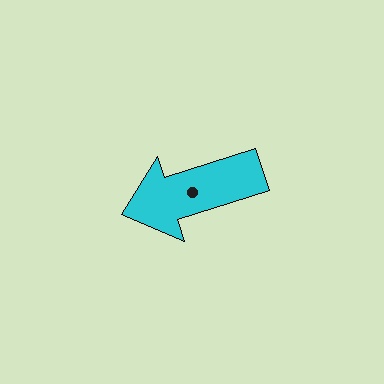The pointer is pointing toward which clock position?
Roughly 8 o'clock.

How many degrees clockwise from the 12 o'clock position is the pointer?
Approximately 252 degrees.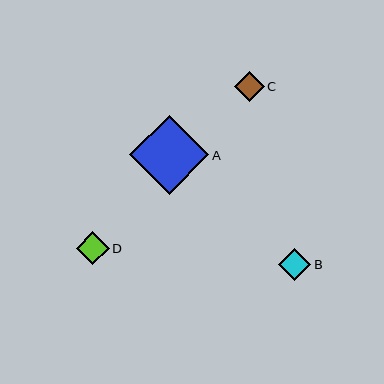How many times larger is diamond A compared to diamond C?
Diamond A is approximately 2.7 times the size of diamond C.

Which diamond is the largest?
Diamond A is the largest with a size of approximately 79 pixels.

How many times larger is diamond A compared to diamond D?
Diamond A is approximately 2.4 times the size of diamond D.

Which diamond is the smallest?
Diamond C is the smallest with a size of approximately 29 pixels.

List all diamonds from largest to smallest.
From largest to smallest: A, D, B, C.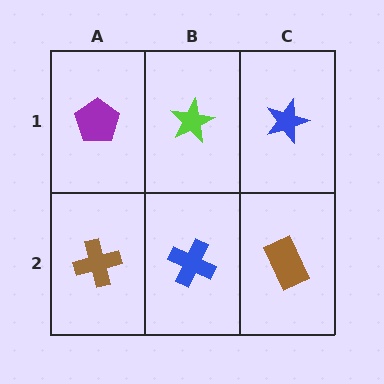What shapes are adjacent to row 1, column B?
A blue cross (row 2, column B), a purple pentagon (row 1, column A), a blue star (row 1, column C).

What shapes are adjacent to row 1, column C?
A brown rectangle (row 2, column C), a lime star (row 1, column B).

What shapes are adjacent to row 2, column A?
A purple pentagon (row 1, column A), a blue cross (row 2, column B).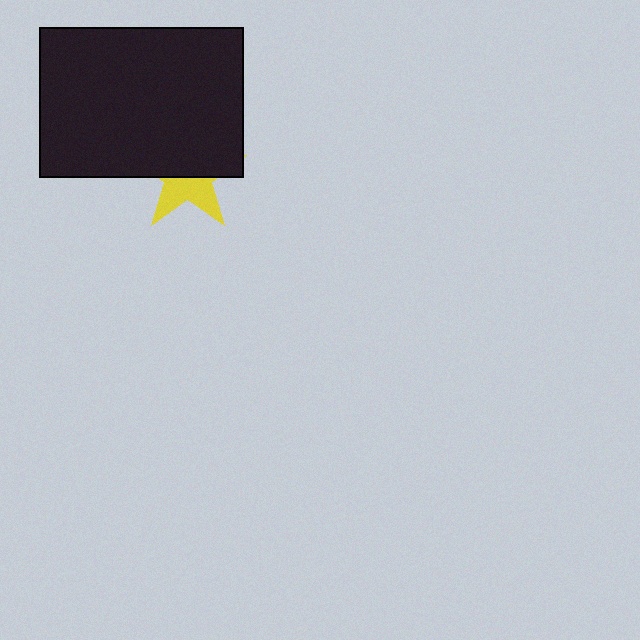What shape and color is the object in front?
The object in front is a black rectangle.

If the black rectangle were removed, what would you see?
You would see the complete yellow star.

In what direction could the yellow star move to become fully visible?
The yellow star could move down. That would shift it out from behind the black rectangle entirely.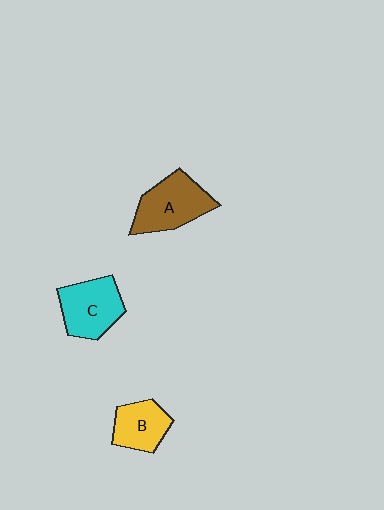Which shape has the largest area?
Shape A (brown).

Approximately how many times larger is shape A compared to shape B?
Approximately 1.4 times.